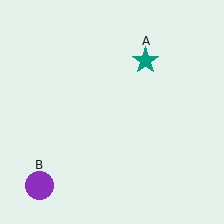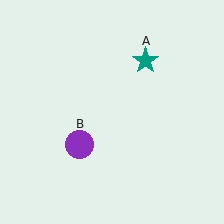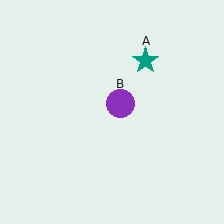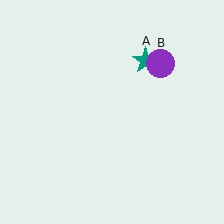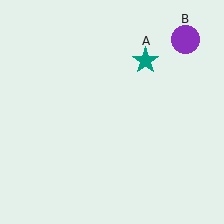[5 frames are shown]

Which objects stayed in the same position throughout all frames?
Teal star (object A) remained stationary.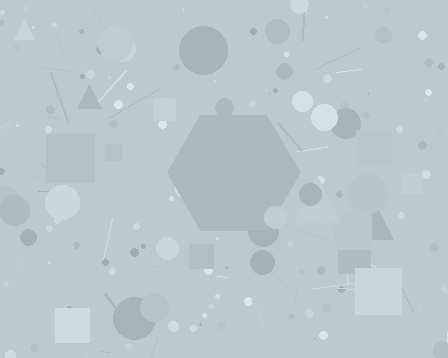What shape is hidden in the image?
A hexagon is hidden in the image.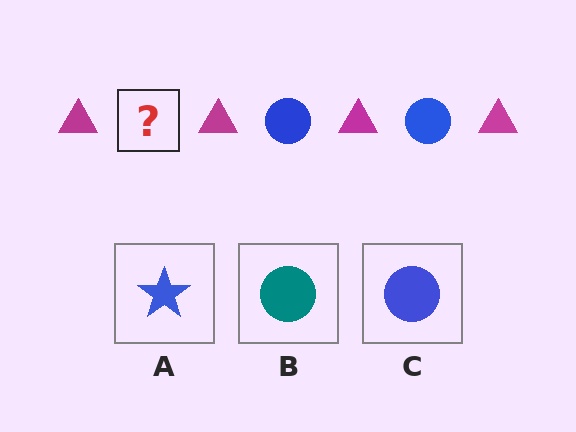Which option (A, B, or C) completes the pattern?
C.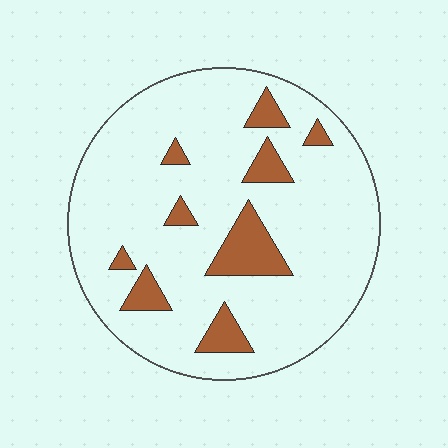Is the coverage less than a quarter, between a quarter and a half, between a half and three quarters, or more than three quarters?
Less than a quarter.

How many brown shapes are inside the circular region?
9.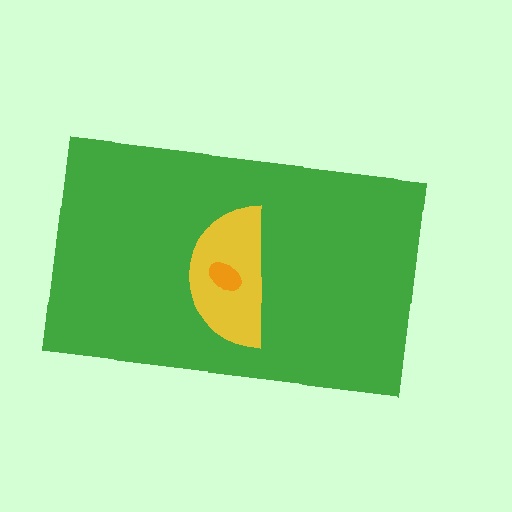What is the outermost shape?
The green rectangle.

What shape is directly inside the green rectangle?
The yellow semicircle.